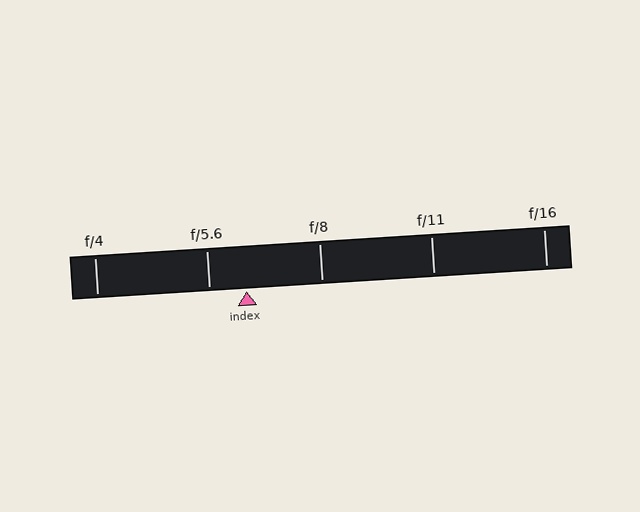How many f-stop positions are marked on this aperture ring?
There are 5 f-stop positions marked.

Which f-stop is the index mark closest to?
The index mark is closest to f/5.6.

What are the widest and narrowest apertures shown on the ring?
The widest aperture shown is f/4 and the narrowest is f/16.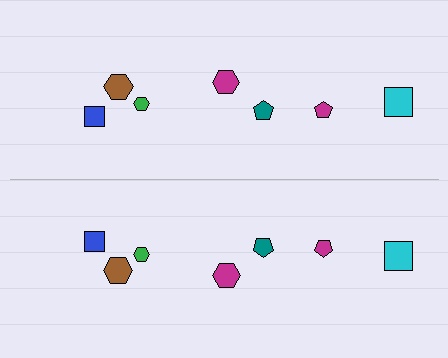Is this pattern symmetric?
Yes, this pattern has bilateral (reflection) symmetry.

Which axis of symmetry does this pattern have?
The pattern has a horizontal axis of symmetry running through the center of the image.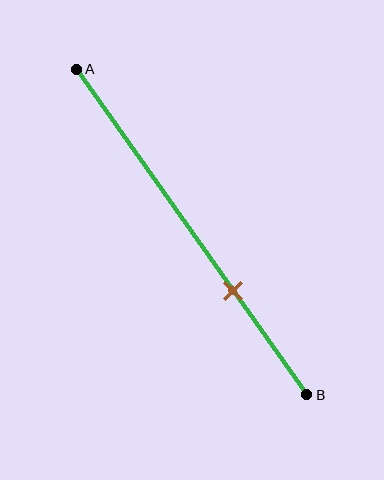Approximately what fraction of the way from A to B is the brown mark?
The brown mark is approximately 70% of the way from A to B.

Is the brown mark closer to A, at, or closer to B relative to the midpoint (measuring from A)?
The brown mark is closer to point B than the midpoint of segment AB.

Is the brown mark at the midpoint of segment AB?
No, the mark is at about 70% from A, not at the 50% midpoint.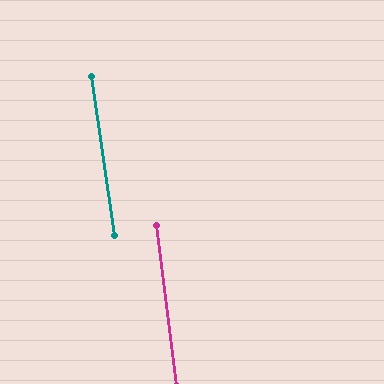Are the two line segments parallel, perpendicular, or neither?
Parallel — their directions differ by only 0.8°.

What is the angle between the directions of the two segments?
Approximately 1 degree.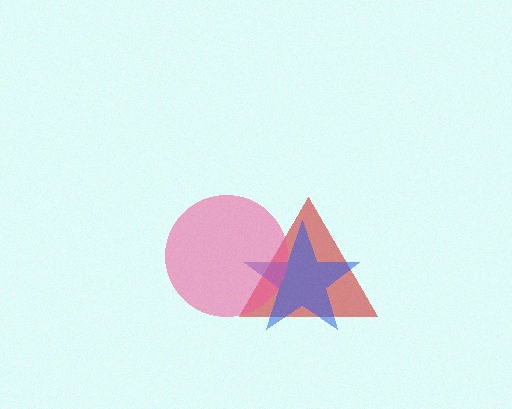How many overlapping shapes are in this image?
There are 3 overlapping shapes in the image.